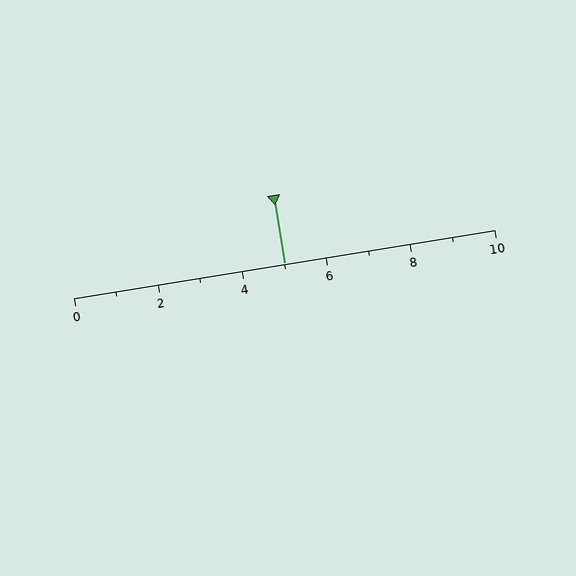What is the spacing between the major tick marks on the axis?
The major ticks are spaced 2 apart.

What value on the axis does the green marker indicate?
The marker indicates approximately 5.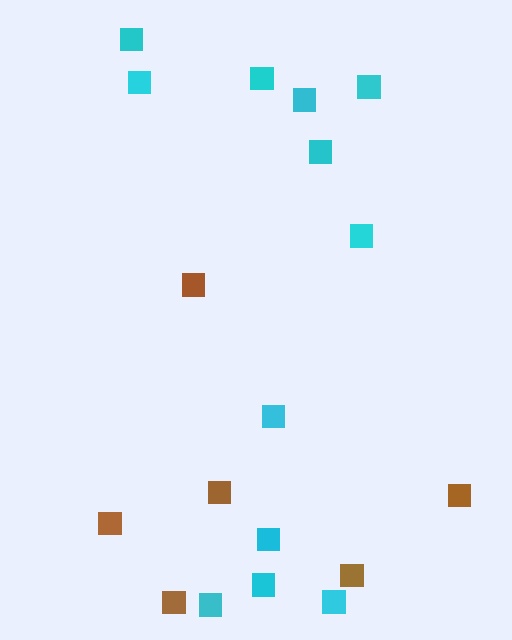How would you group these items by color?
There are 2 groups: one group of brown squares (6) and one group of cyan squares (12).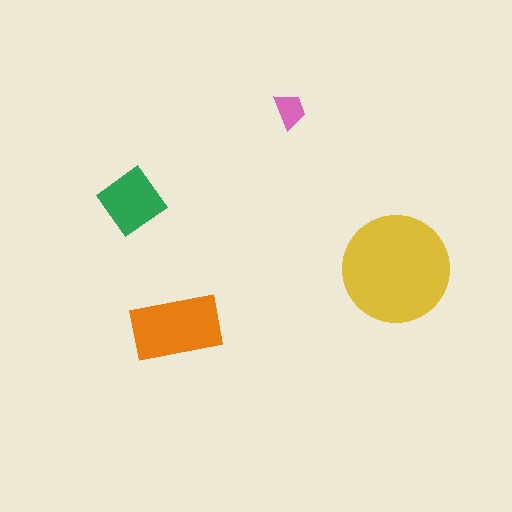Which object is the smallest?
The pink trapezoid.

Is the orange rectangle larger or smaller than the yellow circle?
Smaller.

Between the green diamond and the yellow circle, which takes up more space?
The yellow circle.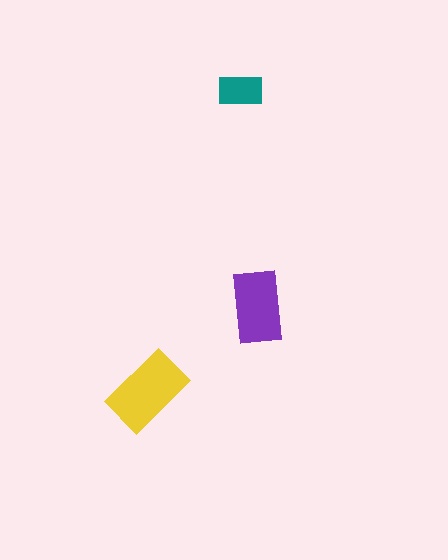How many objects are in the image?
There are 3 objects in the image.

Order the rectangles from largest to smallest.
the yellow one, the purple one, the teal one.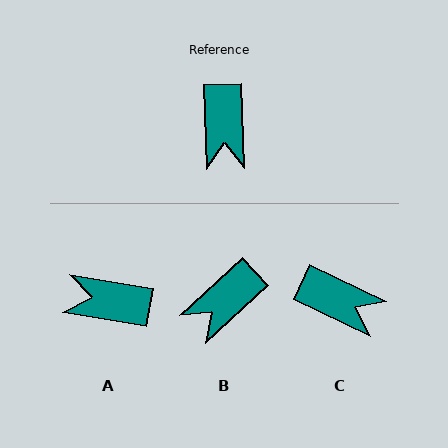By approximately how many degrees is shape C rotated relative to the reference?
Approximately 63 degrees counter-clockwise.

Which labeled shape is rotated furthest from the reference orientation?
A, about 101 degrees away.